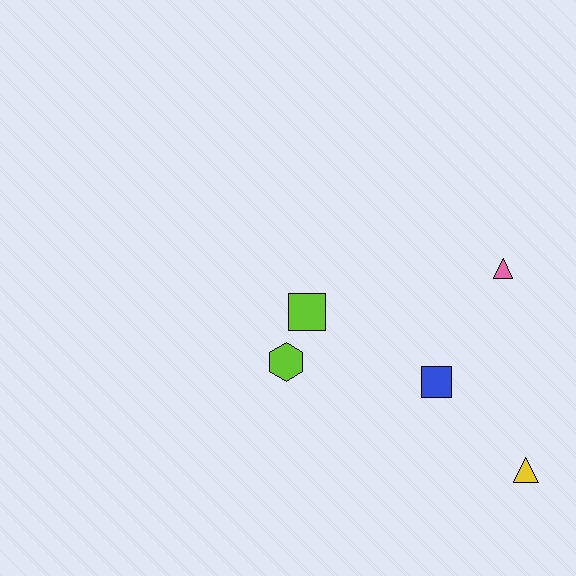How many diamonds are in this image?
There are no diamonds.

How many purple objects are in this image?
There are no purple objects.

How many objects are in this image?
There are 5 objects.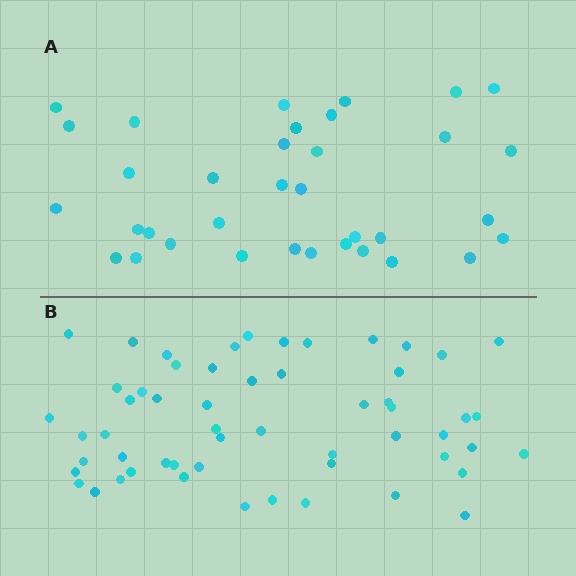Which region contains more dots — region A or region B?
Region B (the bottom region) has more dots.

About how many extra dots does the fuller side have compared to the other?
Region B has approximately 20 more dots than region A.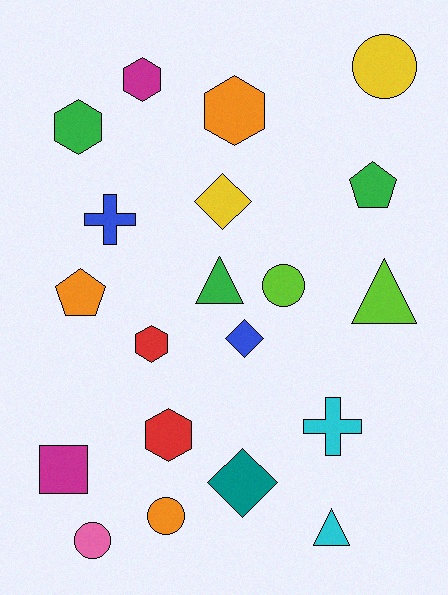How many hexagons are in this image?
There are 5 hexagons.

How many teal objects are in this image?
There is 1 teal object.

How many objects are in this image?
There are 20 objects.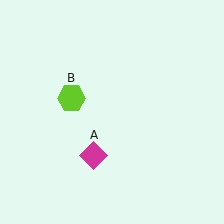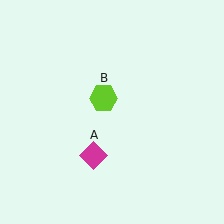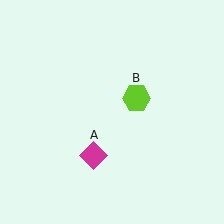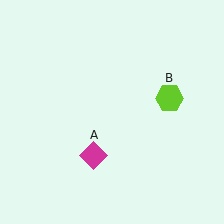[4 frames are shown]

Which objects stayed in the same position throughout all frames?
Magenta diamond (object A) remained stationary.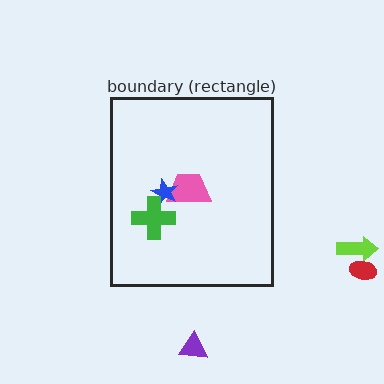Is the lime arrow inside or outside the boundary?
Outside.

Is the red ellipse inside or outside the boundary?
Outside.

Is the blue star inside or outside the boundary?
Inside.